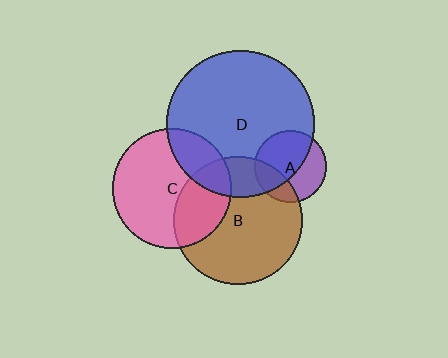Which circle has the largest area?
Circle D (blue).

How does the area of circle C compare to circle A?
Approximately 2.8 times.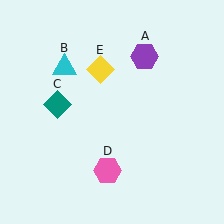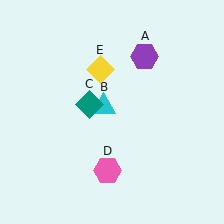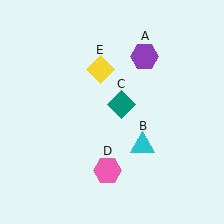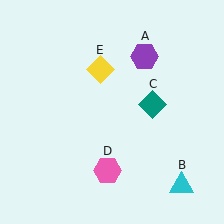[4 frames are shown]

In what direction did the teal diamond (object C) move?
The teal diamond (object C) moved right.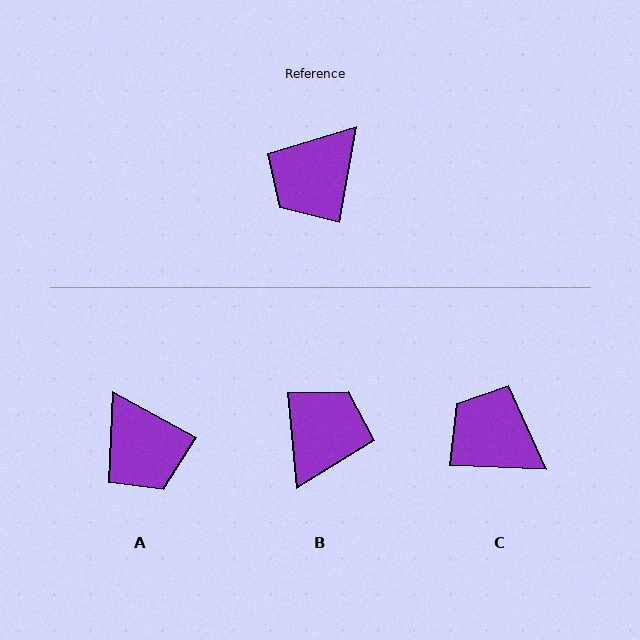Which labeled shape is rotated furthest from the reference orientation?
B, about 165 degrees away.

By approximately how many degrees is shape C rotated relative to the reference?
Approximately 83 degrees clockwise.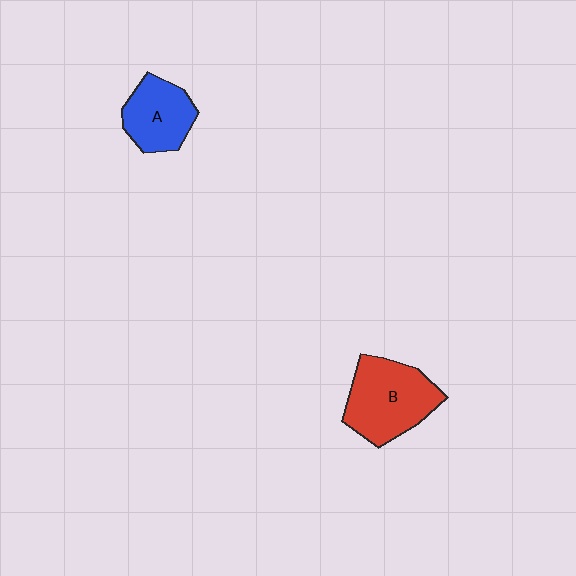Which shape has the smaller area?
Shape A (blue).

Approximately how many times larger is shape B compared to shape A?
Approximately 1.4 times.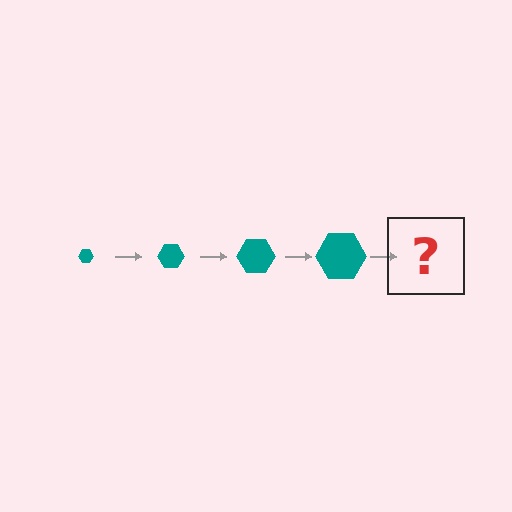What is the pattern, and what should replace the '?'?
The pattern is that the hexagon gets progressively larger each step. The '?' should be a teal hexagon, larger than the previous one.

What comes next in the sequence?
The next element should be a teal hexagon, larger than the previous one.